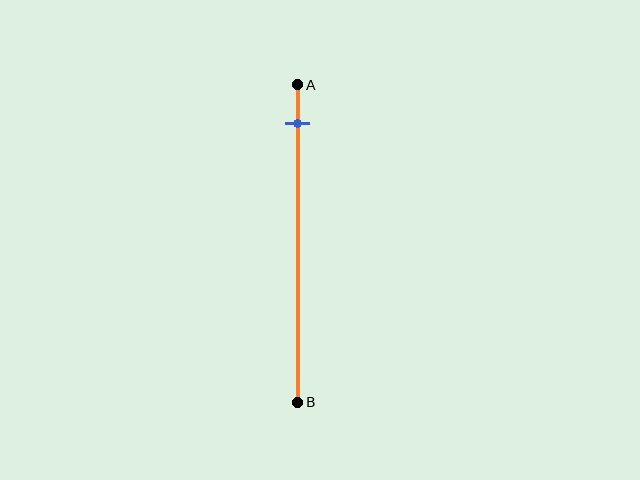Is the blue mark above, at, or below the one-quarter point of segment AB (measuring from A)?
The blue mark is above the one-quarter point of segment AB.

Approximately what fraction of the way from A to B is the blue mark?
The blue mark is approximately 10% of the way from A to B.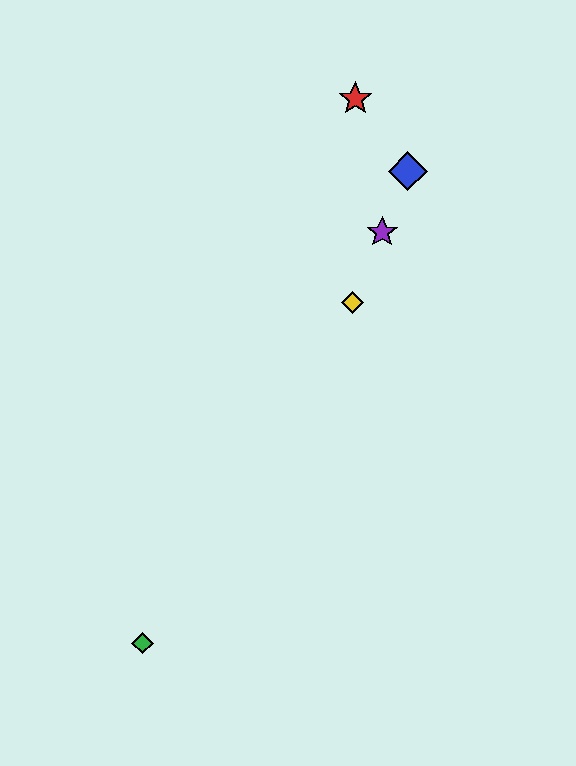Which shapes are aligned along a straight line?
The blue diamond, the yellow diamond, the purple star are aligned along a straight line.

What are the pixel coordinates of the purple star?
The purple star is at (382, 232).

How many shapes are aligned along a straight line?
3 shapes (the blue diamond, the yellow diamond, the purple star) are aligned along a straight line.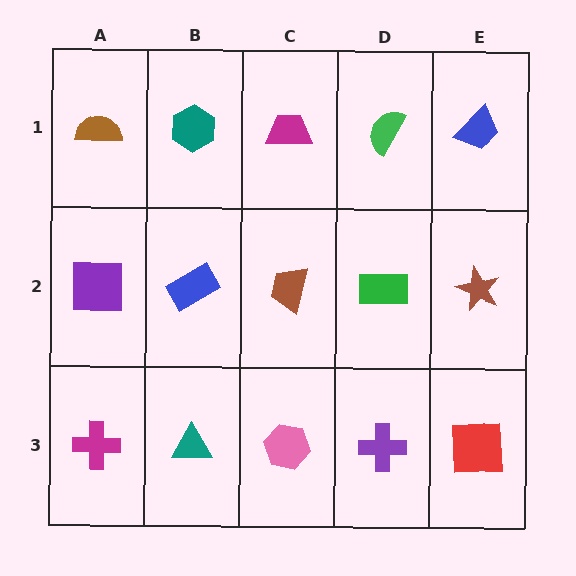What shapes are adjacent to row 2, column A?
A brown semicircle (row 1, column A), a magenta cross (row 3, column A), a blue rectangle (row 2, column B).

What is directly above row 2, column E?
A blue trapezoid.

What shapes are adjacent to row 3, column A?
A purple square (row 2, column A), a teal triangle (row 3, column B).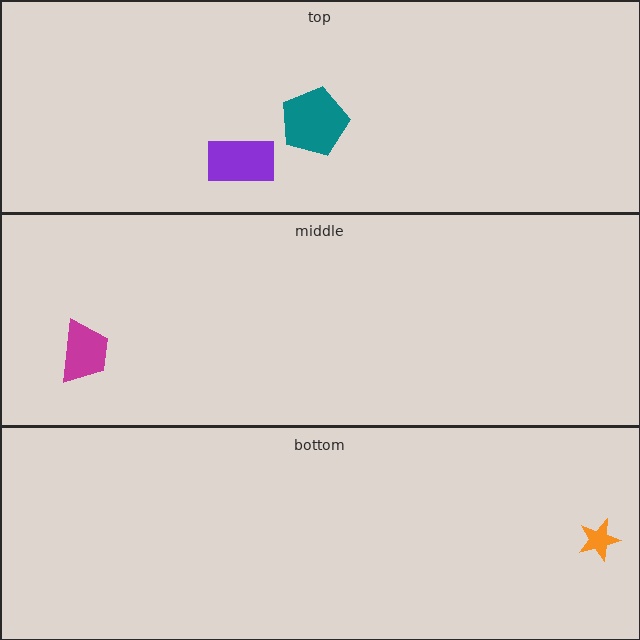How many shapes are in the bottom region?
1.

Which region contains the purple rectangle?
The top region.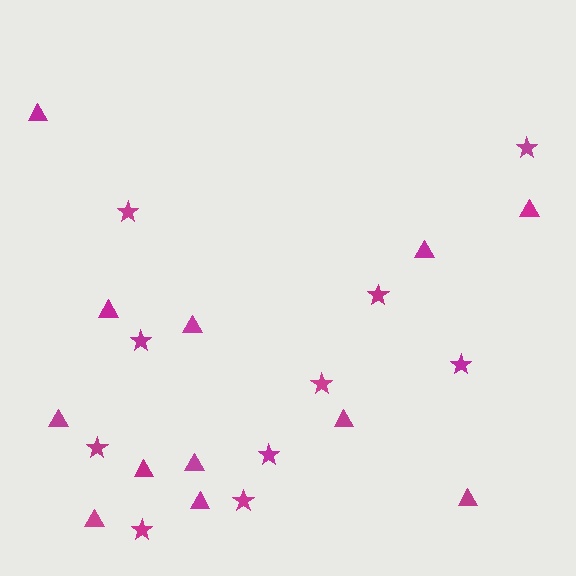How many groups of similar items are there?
There are 2 groups: one group of stars (10) and one group of triangles (12).